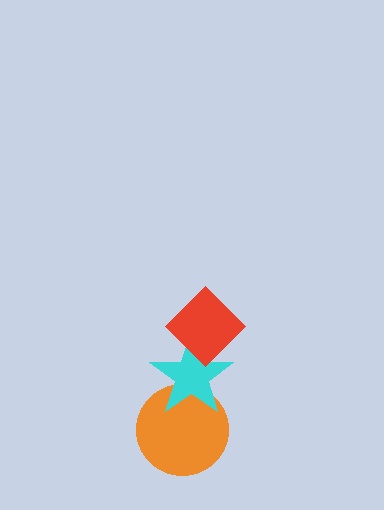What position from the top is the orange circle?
The orange circle is 3rd from the top.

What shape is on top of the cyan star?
The red diamond is on top of the cyan star.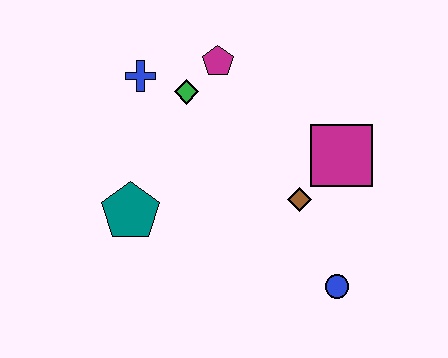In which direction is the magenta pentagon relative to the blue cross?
The magenta pentagon is to the right of the blue cross.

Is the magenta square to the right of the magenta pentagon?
Yes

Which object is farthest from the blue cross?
The blue circle is farthest from the blue cross.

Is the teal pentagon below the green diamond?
Yes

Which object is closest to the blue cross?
The green diamond is closest to the blue cross.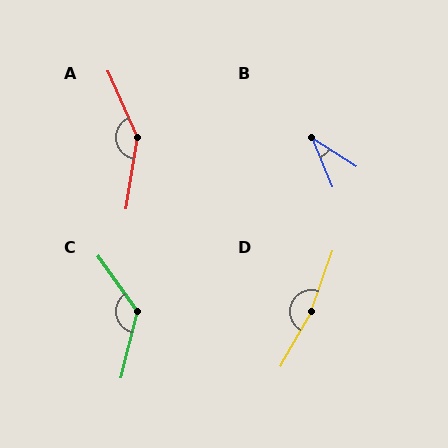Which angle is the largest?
D, at approximately 170 degrees.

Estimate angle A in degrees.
Approximately 147 degrees.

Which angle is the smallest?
B, at approximately 35 degrees.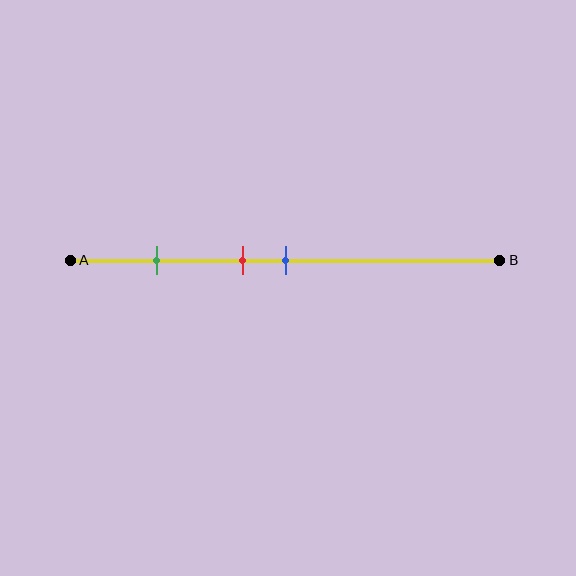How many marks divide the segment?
There are 3 marks dividing the segment.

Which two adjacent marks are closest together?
The red and blue marks are the closest adjacent pair.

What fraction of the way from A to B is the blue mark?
The blue mark is approximately 50% (0.5) of the way from A to B.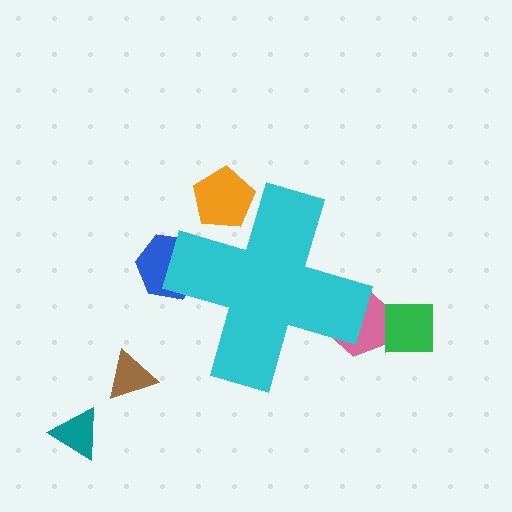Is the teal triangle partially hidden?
No, the teal triangle is fully visible.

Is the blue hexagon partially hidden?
Yes, the blue hexagon is partially hidden behind the cyan cross.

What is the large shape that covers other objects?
A cyan cross.